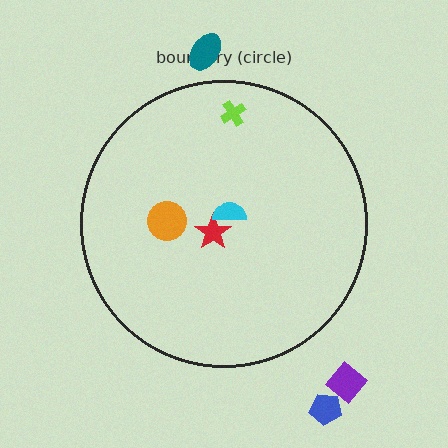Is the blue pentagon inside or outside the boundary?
Outside.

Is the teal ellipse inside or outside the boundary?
Outside.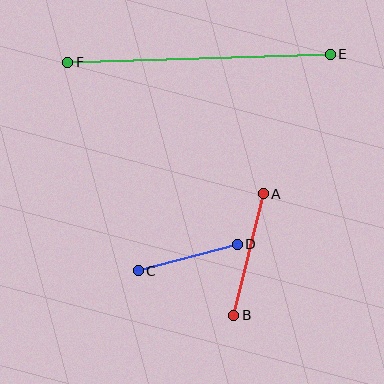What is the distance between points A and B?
The distance is approximately 125 pixels.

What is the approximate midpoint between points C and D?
The midpoint is at approximately (188, 258) pixels.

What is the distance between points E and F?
The distance is approximately 262 pixels.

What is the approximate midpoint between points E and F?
The midpoint is at approximately (199, 58) pixels.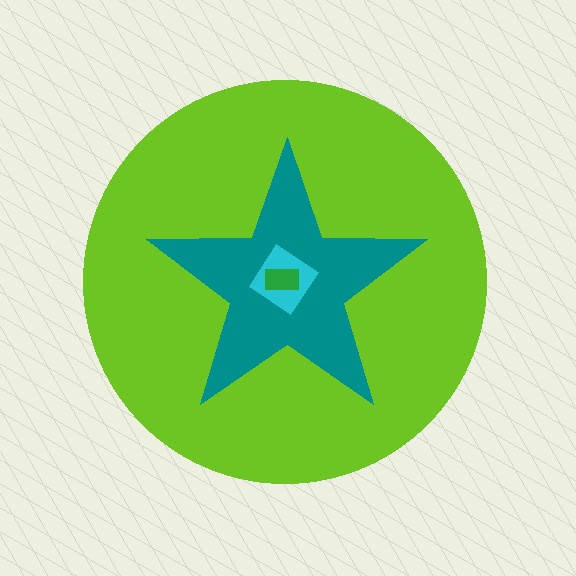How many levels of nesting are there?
4.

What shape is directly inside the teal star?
The cyan diamond.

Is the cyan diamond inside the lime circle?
Yes.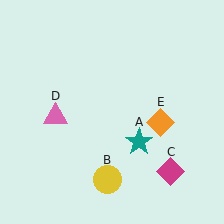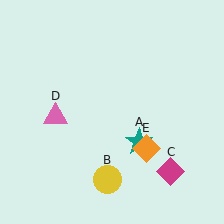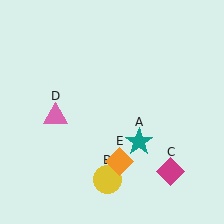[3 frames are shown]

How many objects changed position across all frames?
1 object changed position: orange diamond (object E).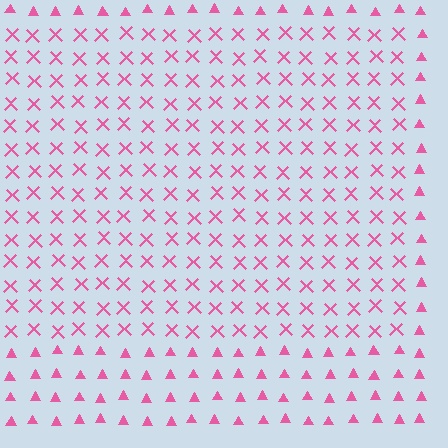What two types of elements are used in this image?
The image uses X marks inside the rectangle region and triangles outside it.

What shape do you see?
I see a rectangle.